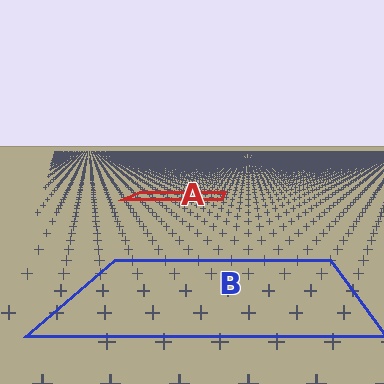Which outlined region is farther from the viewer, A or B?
Region A is farther from the viewer — the texture elements inside it appear smaller and more densely packed.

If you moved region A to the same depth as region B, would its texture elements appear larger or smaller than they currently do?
They would appear larger. At a closer depth, the same texture elements are projected at a bigger on-screen size.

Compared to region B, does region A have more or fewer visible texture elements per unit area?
Region A has more texture elements per unit area — they are packed more densely because it is farther away.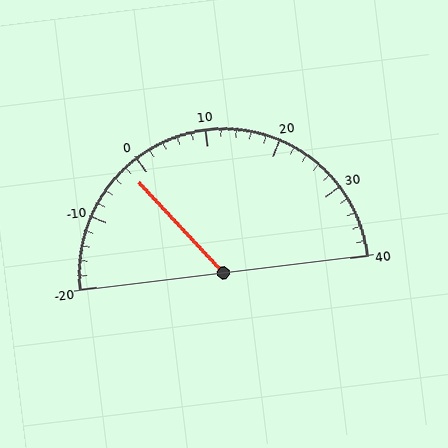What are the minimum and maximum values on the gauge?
The gauge ranges from -20 to 40.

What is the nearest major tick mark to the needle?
The nearest major tick mark is 0.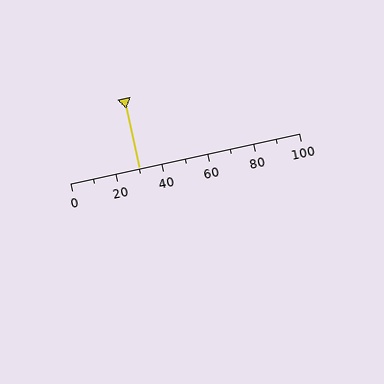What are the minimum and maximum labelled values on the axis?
The axis runs from 0 to 100.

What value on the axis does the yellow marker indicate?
The marker indicates approximately 30.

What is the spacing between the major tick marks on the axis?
The major ticks are spaced 20 apart.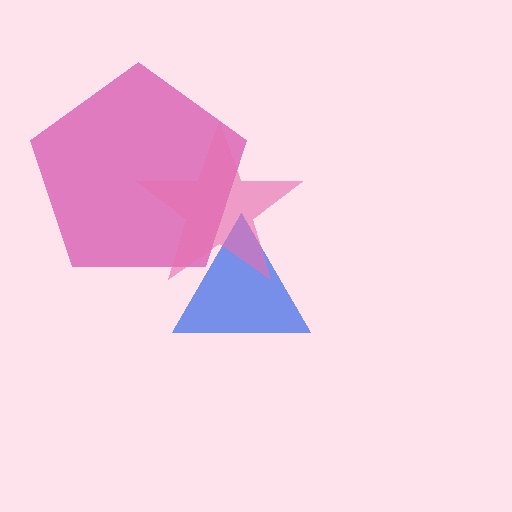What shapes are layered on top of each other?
The layered shapes are: a blue triangle, a magenta pentagon, a pink star.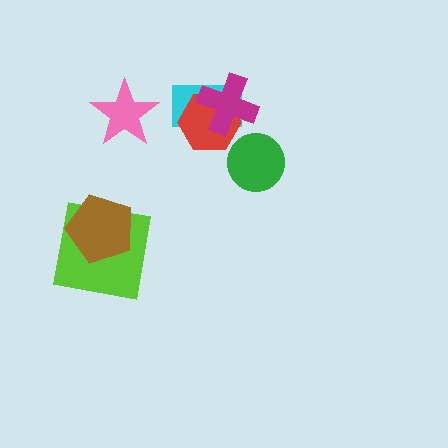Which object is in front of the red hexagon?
The magenta cross is in front of the red hexagon.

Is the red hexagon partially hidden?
Yes, it is partially covered by another shape.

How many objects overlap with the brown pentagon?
1 object overlaps with the brown pentagon.